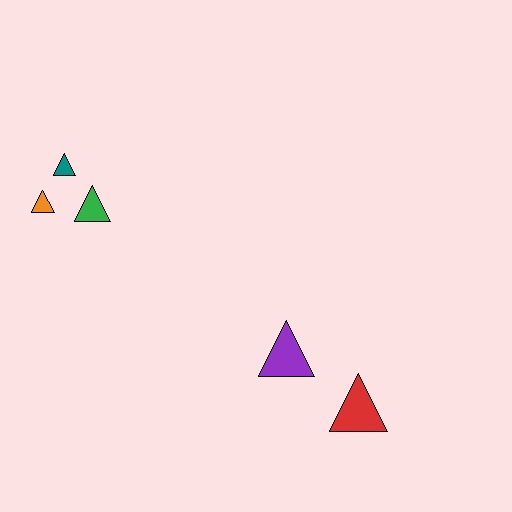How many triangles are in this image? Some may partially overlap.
There are 5 triangles.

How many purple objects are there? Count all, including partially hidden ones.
There is 1 purple object.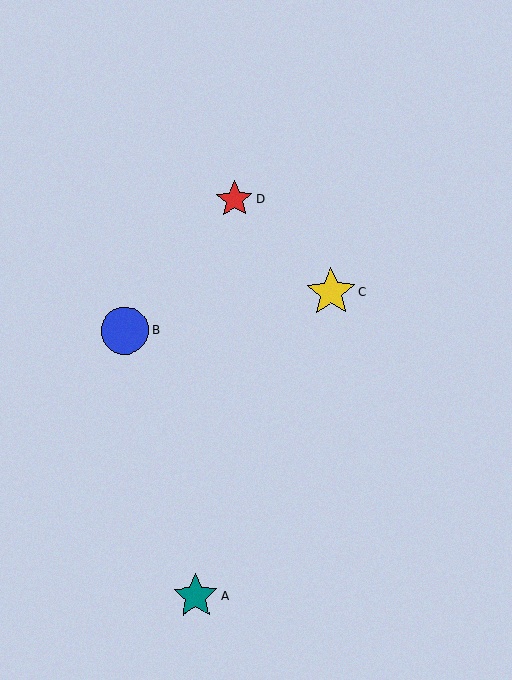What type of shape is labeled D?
Shape D is a red star.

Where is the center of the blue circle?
The center of the blue circle is at (125, 331).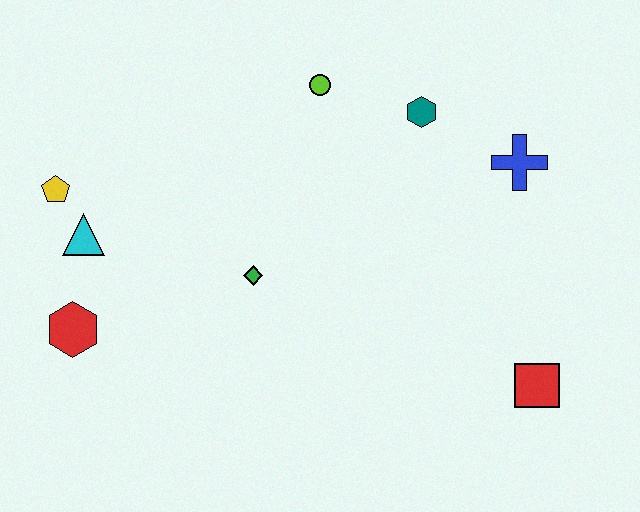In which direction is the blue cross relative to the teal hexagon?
The blue cross is to the right of the teal hexagon.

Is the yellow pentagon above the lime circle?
No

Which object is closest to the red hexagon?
The cyan triangle is closest to the red hexagon.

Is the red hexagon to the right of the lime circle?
No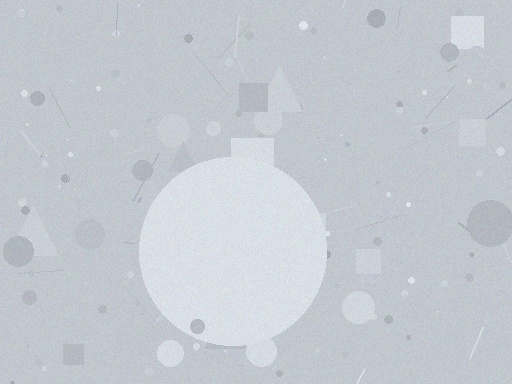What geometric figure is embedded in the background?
A circle is embedded in the background.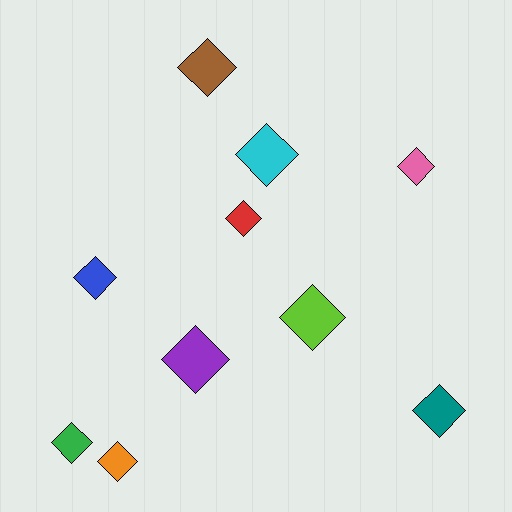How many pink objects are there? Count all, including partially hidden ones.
There is 1 pink object.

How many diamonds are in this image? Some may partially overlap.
There are 10 diamonds.